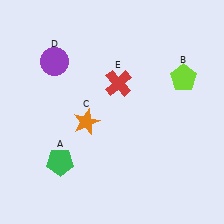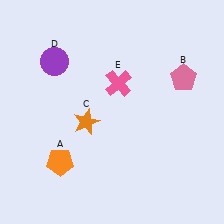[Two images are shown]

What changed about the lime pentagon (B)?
In Image 1, B is lime. In Image 2, it changed to pink.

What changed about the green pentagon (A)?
In Image 1, A is green. In Image 2, it changed to orange.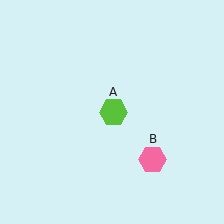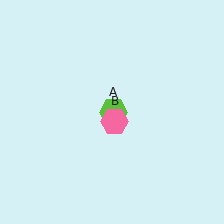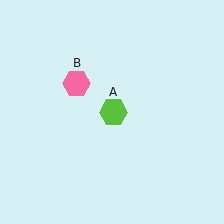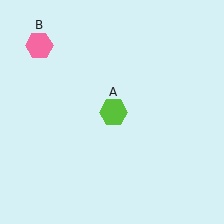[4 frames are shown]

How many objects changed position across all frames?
1 object changed position: pink hexagon (object B).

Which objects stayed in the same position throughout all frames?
Lime hexagon (object A) remained stationary.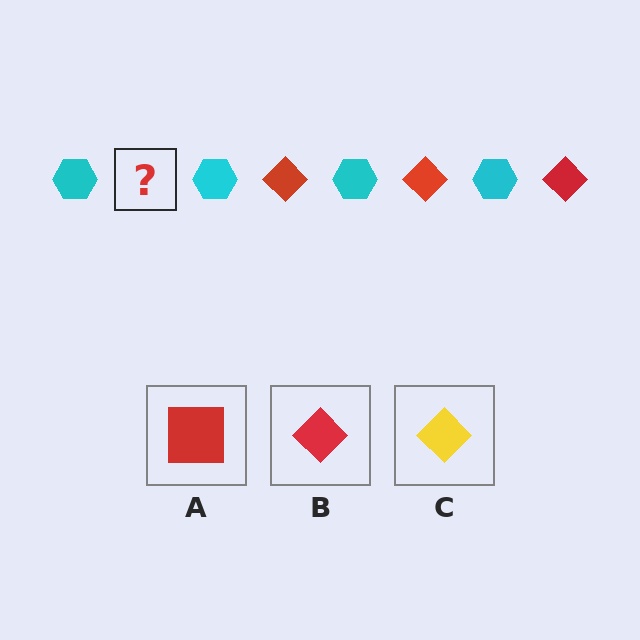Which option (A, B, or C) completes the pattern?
B.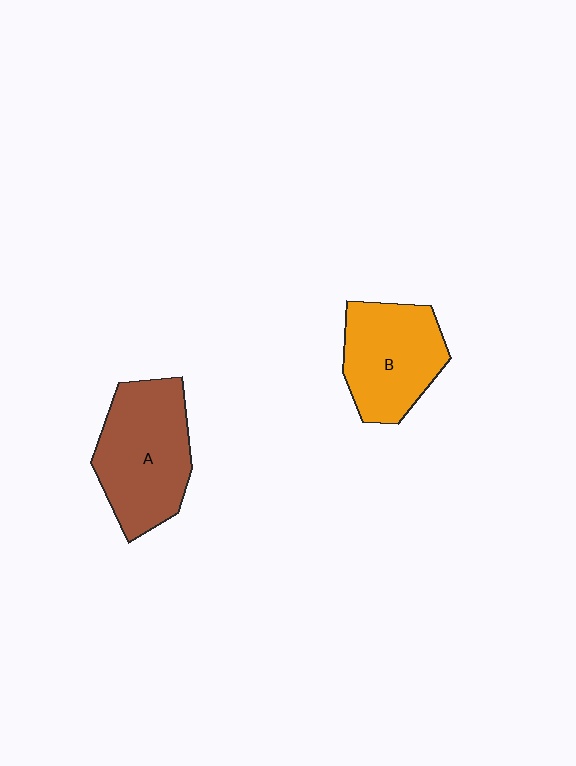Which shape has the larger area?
Shape A (brown).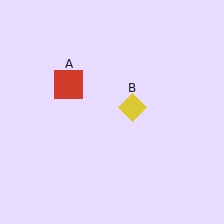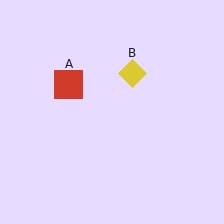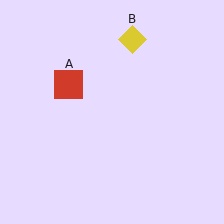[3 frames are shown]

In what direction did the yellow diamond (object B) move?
The yellow diamond (object B) moved up.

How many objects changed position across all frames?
1 object changed position: yellow diamond (object B).